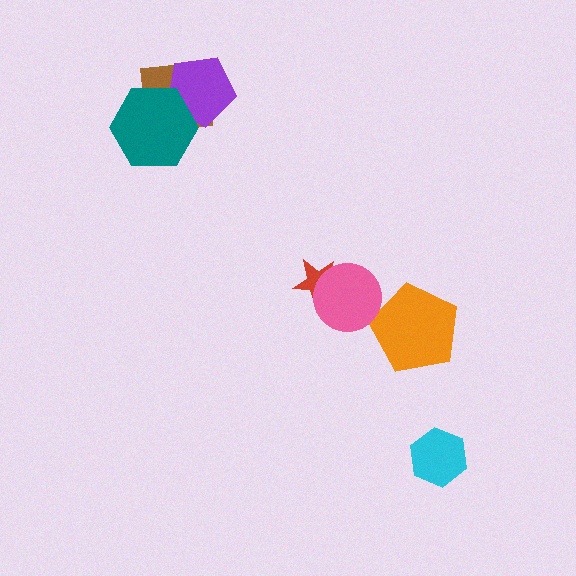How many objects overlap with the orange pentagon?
0 objects overlap with the orange pentagon.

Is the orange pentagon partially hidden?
No, no other shape covers it.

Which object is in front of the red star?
The pink circle is in front of the red star.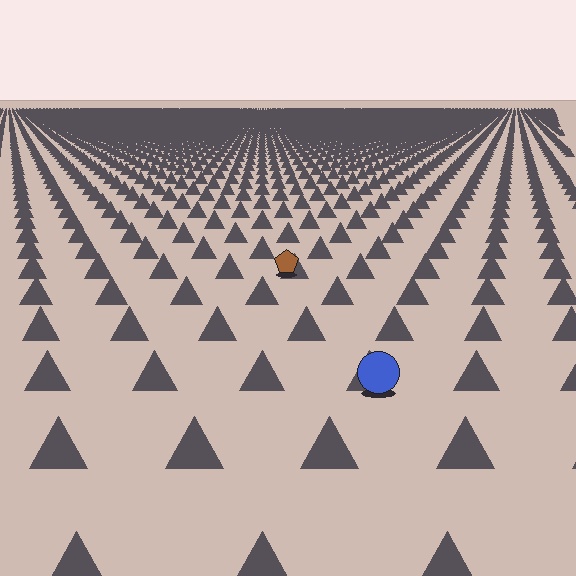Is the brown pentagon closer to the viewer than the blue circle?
No. The blue circle is closer — you can tell from the texture gradient: the ground texture is coarser near it.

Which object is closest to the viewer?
The blue circle is closest. The texture marks near it are larger and more spread out.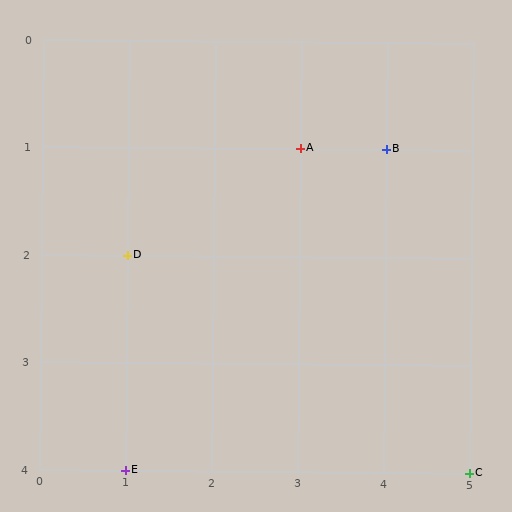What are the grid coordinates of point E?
Point E is at grid coordinates (1, 4).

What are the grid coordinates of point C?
Point C is at grid coordinates (5, 4).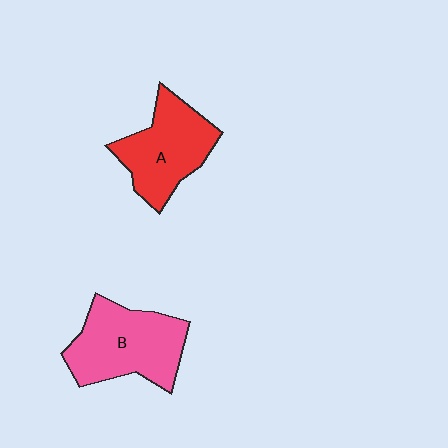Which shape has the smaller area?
Shape A (red).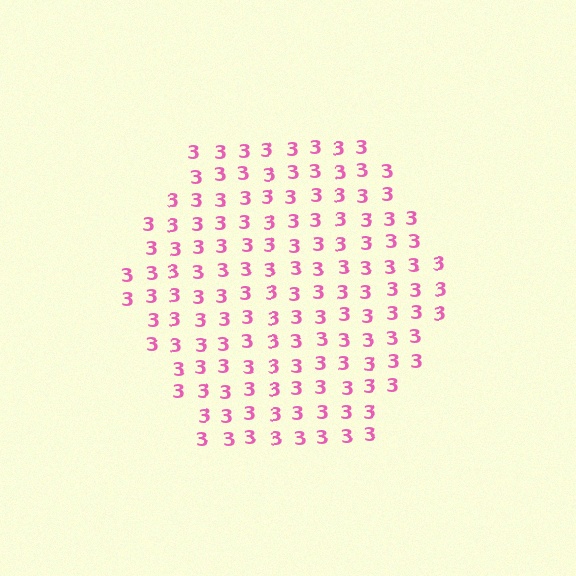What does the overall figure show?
The overall figure shows a hexagon.